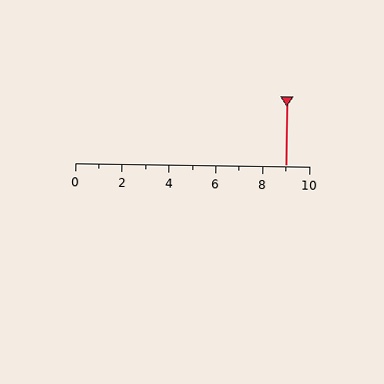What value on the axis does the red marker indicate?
The marker indicates approximately 9.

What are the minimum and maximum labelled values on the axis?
The axis runs from 0 to 10.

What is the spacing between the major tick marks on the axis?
The major ticks are spaced 2 apart.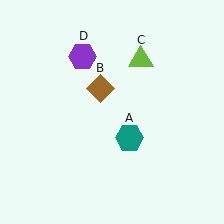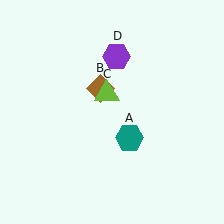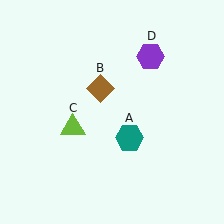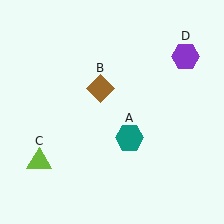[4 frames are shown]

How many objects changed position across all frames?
2 objects changed position: lime triangle (object C), purple hexagon (object D).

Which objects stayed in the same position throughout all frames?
Teal hexagon (object A) and brown diamond (object B) remained stationary.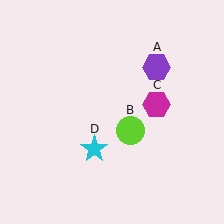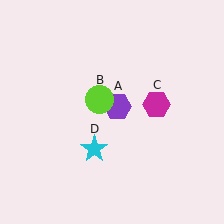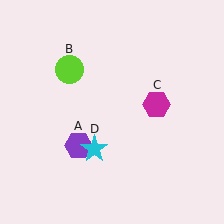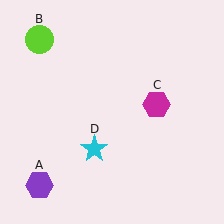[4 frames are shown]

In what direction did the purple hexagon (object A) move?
The purple hexagon (object A) moved down and to the left.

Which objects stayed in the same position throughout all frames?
Magenta hexagon (object C) and cyan star (object D) remained stationary.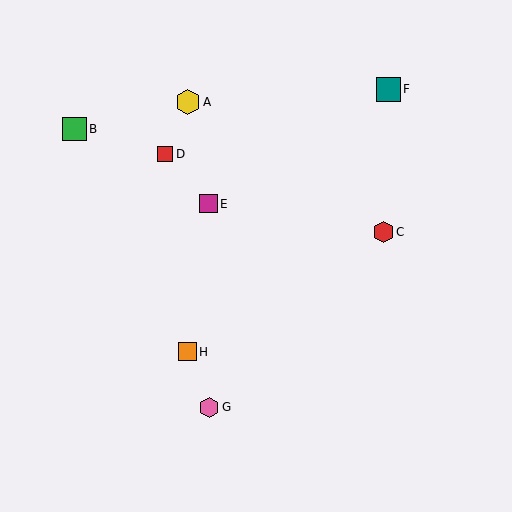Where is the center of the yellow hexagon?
The center of the yellow hexagon is at (188, 102).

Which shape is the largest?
The yellow hexagon (labeled A) is the largest.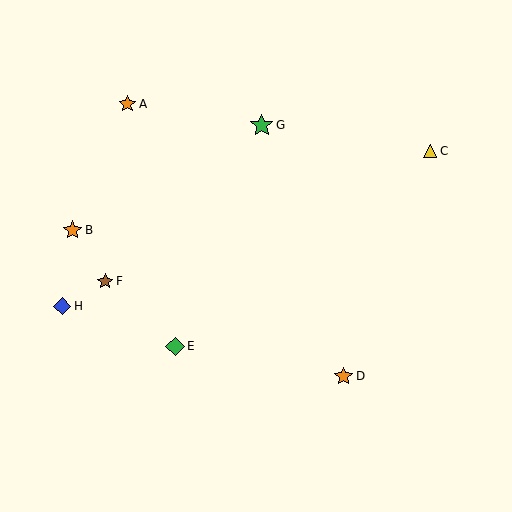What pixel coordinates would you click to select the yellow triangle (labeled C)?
Click at (430, 151) to select the yellow triangle C.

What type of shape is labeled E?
Shape E is a green diamond.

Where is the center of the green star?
The center of the green star is at (262, 125).